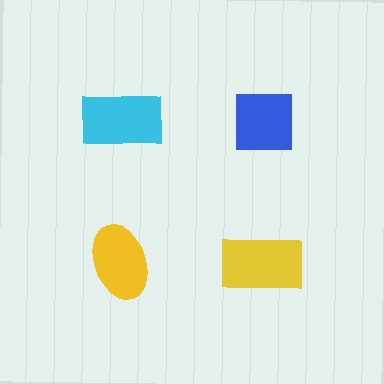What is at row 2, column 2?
A yellow rectangle.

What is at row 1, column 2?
A blue square.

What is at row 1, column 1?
A cyan rectangle.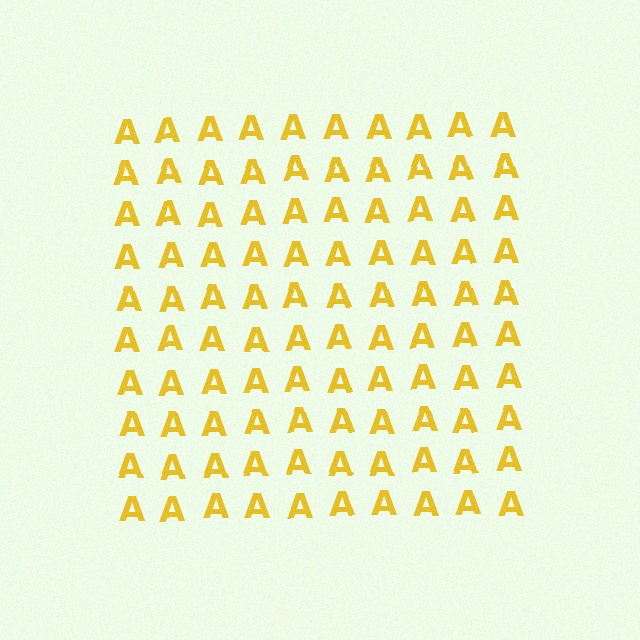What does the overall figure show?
The overall figure shows a square.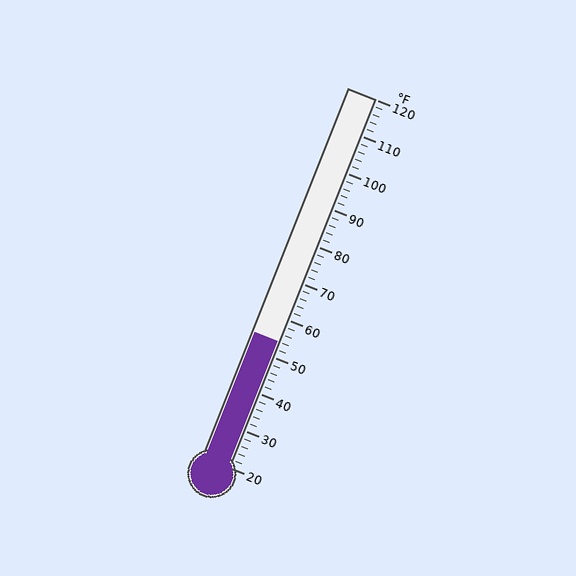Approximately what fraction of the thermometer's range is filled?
The thermometer is filled to approximately 35% of its range.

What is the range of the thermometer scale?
The thermometer scale ranges from 20°F to 120°F.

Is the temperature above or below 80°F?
The temperature is below 80°F.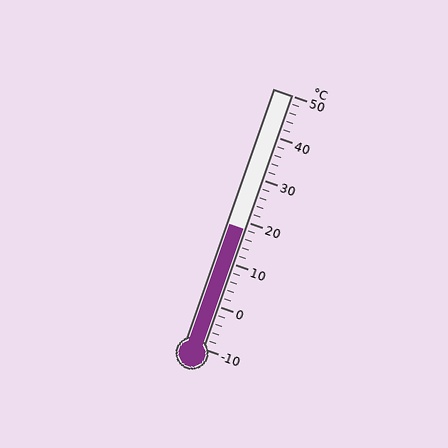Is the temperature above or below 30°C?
The temperature is below 30°C.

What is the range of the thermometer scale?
The thermometer scale ranges from -10°C to 50°C.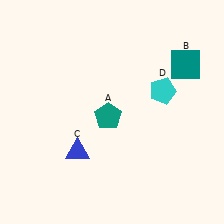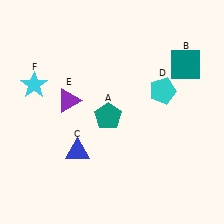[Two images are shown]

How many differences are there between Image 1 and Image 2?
There are 2 differences between the two images.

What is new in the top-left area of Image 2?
A purple triangle (E) was added in the top-left area of Image 2.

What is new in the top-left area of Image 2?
A cyan star (F) was added in the top-left area of Image 2.